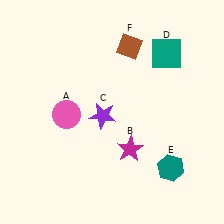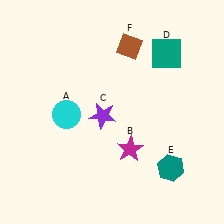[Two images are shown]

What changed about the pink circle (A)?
In Image 1, A is pink. In Image 2, it changed to cyan.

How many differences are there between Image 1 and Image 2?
There is 1 difference between the two images.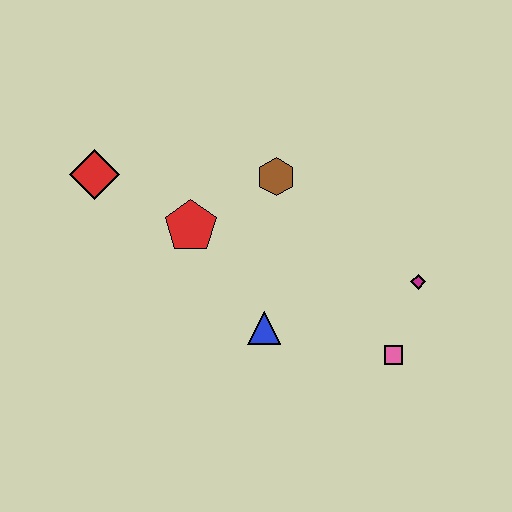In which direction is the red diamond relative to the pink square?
The red diamond is to the left of the pink square.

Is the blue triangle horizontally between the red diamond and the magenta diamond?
Yes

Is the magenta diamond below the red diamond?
Yes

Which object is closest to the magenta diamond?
The pink square is closest to the magenta diamond.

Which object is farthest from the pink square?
The red diamond is farthest from the pink square.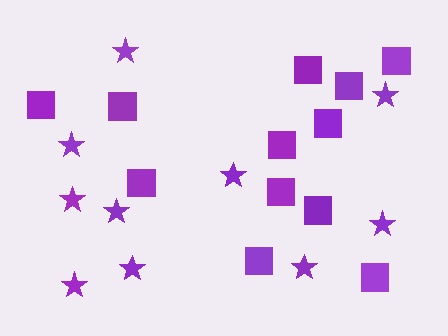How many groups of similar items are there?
There are 2 groups: one group of stars (10) and one group of squares (12).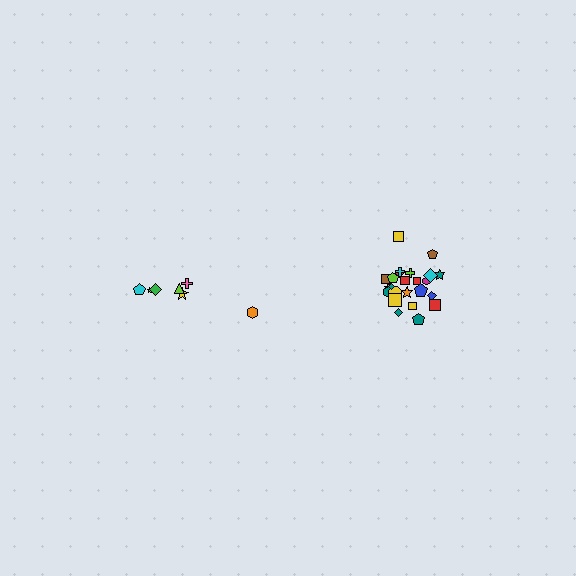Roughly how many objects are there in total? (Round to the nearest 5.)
Roughly 30 objects in total.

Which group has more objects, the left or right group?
The right group.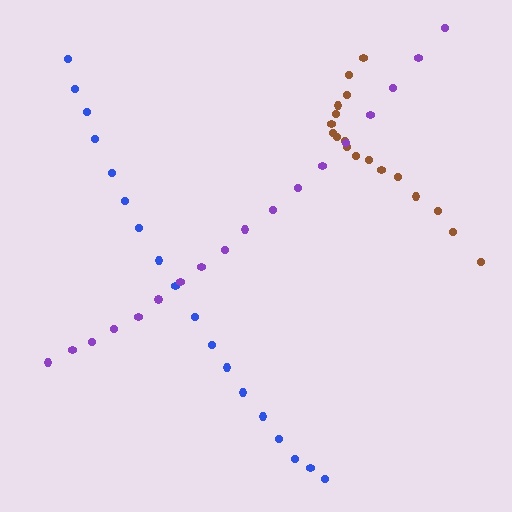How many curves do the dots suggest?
There are 3 distinct paths.